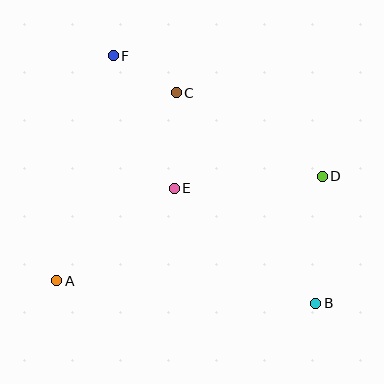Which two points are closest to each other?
Points C and F are closest to each other.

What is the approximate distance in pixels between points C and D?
The distance between C and D is approximately 168 pixels.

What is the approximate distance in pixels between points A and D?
The distance between A and D is approximately 285 pixels.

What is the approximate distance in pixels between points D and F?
The distance between D and F is approximately 241 pixels.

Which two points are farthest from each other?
Points B and F are farthest from each other.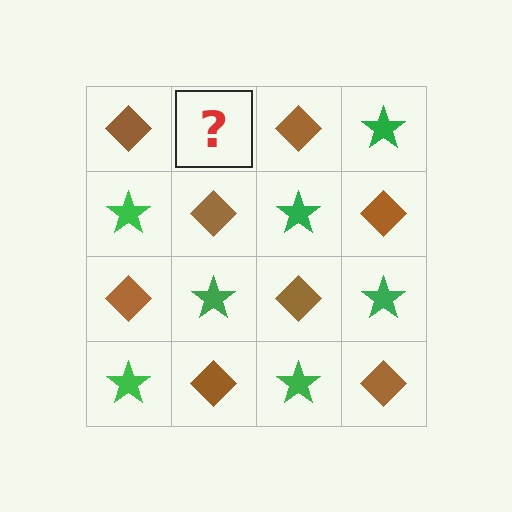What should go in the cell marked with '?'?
The missing cell should contain a green star.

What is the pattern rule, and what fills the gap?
The rule is that it alternates brown diamond and green star in a checkerboard pattern. The gap should be filled with a green star.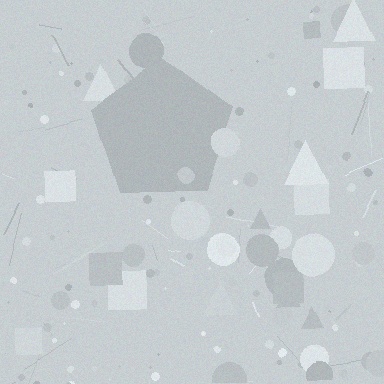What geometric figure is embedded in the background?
A pentagon is embedded in the background.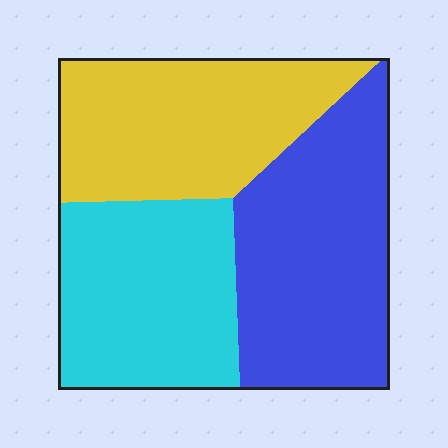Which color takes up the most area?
Blue, at roughly 35%.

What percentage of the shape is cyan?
Cyan covers around 30% of the shape.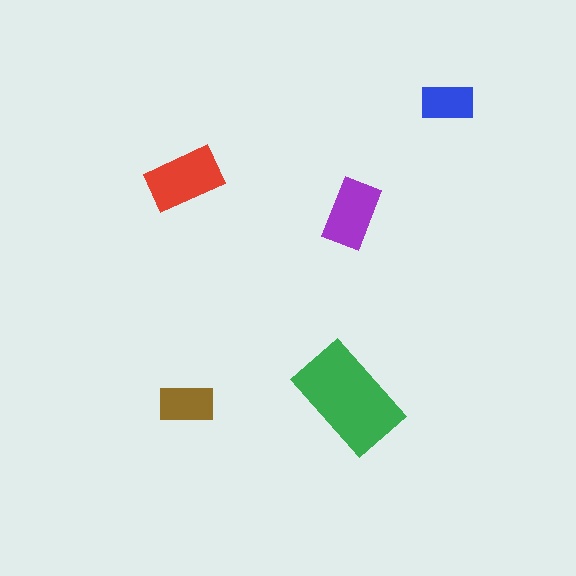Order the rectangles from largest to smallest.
the green one, the red one, the purple one, the brown one, the blue one.